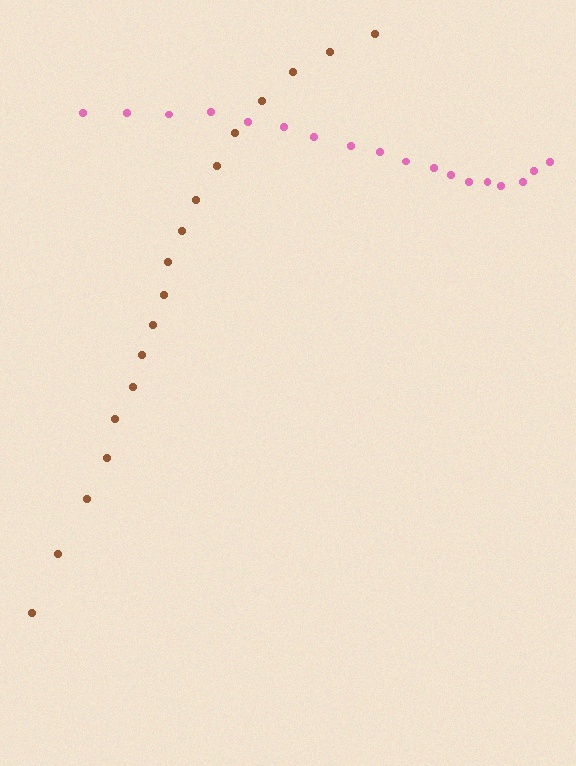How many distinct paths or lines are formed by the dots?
There are 2 distinct paths.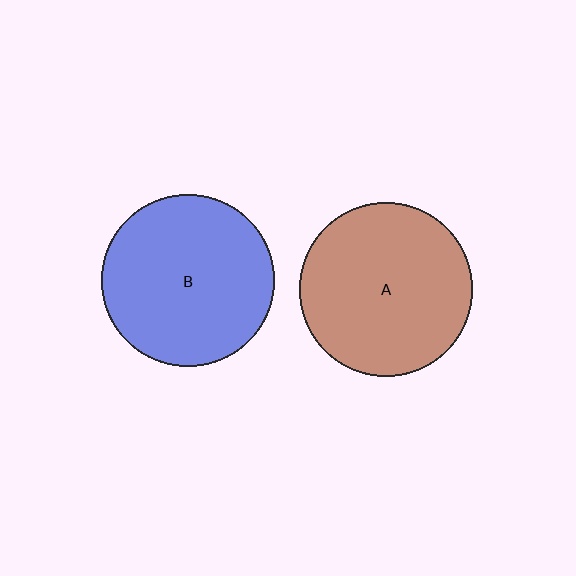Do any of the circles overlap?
No, none of the circles overlap.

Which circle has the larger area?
Circle A (brown).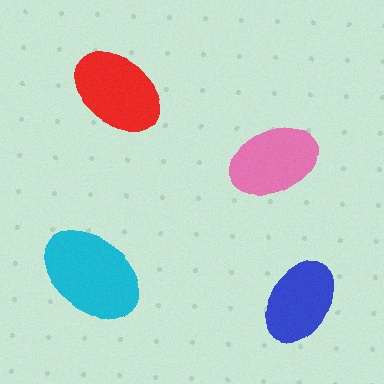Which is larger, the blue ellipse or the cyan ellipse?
The cyan one.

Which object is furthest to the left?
The cyan ellipse is leftmost.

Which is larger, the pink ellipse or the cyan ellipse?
The cyan one.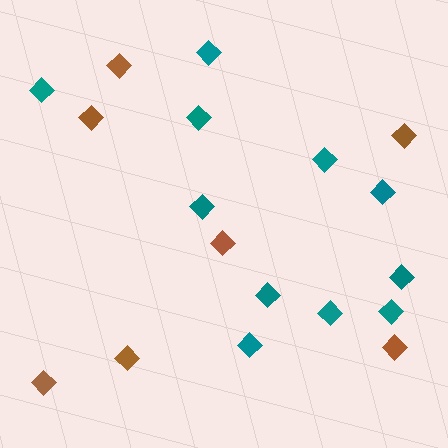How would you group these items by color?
There are 2 groups: one group of brown diamonds (7) and one group of teal diamonds (11).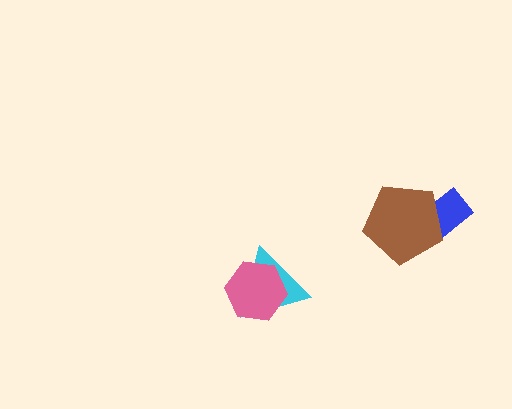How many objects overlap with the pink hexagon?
1 object overlaps with the pink hexagon.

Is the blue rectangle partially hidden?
Yes, it is partially covered by another shape.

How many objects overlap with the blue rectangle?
1 object overlaps with the blue rectangle.